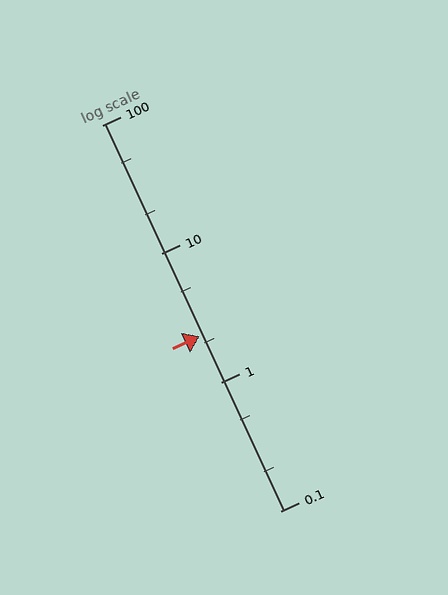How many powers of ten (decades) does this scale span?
The scale spans 3 decades, from 0.1 to 100.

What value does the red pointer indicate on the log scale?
The pointer indicates approximately 2.3.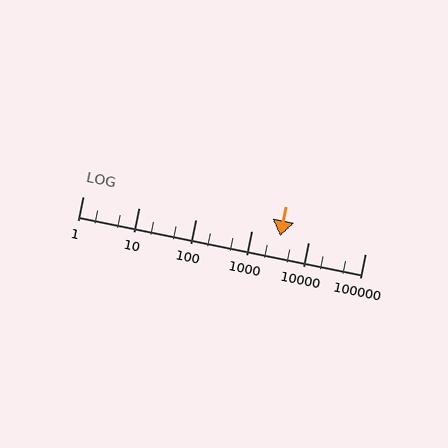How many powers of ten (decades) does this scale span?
The scale spans 5 decades, from 1 to 100000.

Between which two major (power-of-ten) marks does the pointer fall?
The pointer is between 1000 and 10000.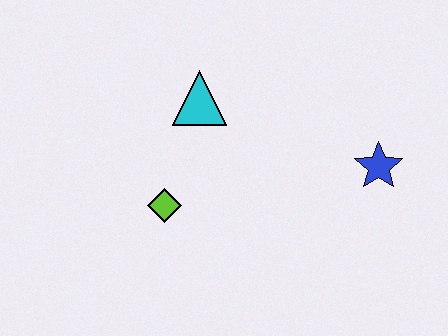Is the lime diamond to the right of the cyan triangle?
No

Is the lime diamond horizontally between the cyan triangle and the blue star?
No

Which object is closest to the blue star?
The cyan triangle is closest to the blue star.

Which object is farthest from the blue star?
The lime diamond is farthest from the blue star.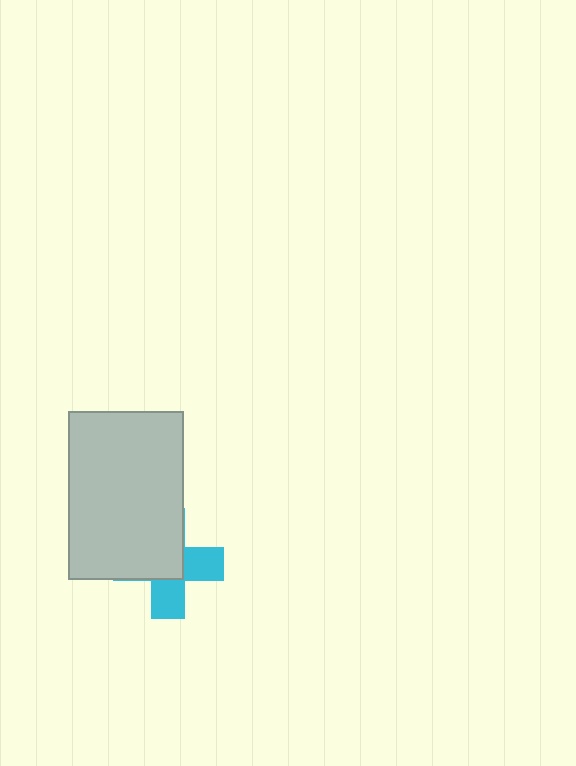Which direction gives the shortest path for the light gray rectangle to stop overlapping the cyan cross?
Moving toward the upper-left gives the shortest separation.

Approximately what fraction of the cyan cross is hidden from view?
Roughly 55% of the cyan cross is hidden behind the light gray rectangle.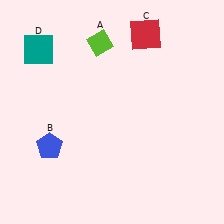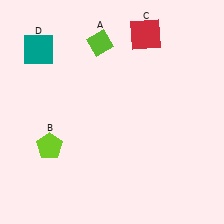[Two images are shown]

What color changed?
The pentagon (B) changed from blue in Image 1 to lime in Image 2.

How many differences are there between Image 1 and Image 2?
There is 1 difference between the two images.